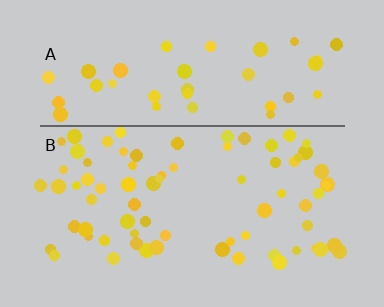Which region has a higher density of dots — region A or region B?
B (the bottom).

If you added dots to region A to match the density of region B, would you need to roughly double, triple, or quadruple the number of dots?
Approximately double.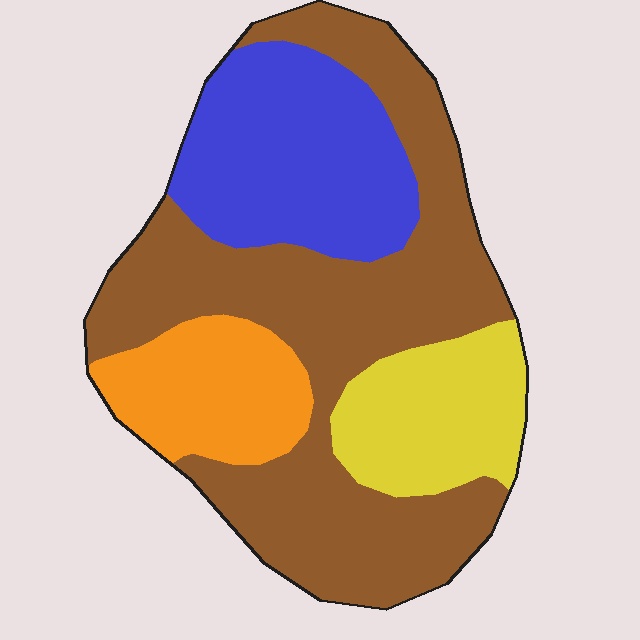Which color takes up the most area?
Brown, at roughly 50%.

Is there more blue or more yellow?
Blue.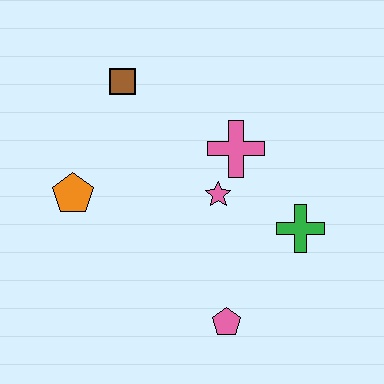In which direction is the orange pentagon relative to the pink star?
The orange pentagon is to the left of the pink star.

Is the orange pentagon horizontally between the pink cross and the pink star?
No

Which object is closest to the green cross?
The pink star is closest to the green cross.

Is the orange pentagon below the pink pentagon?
No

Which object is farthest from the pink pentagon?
The brown square is farthest from the pink pentagon.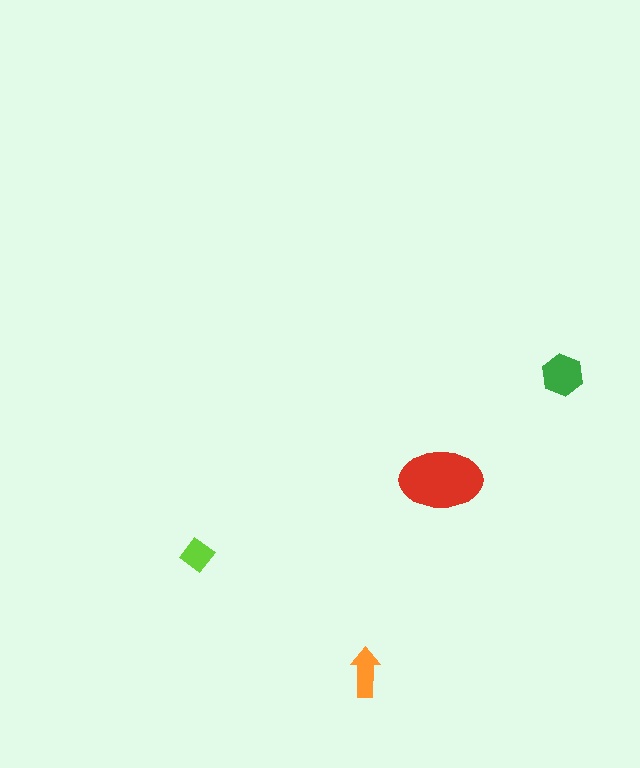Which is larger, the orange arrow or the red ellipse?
The red ellipse.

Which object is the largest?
The red ellipse.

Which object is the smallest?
The lime diamond.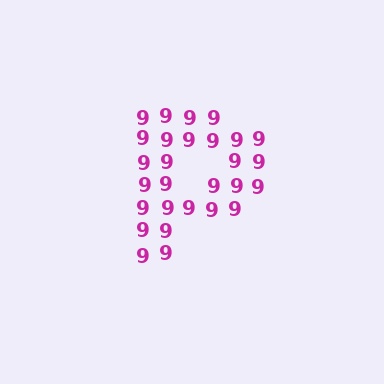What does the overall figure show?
The overall figure shows the letter P.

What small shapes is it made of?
It is made of small digit 9's.